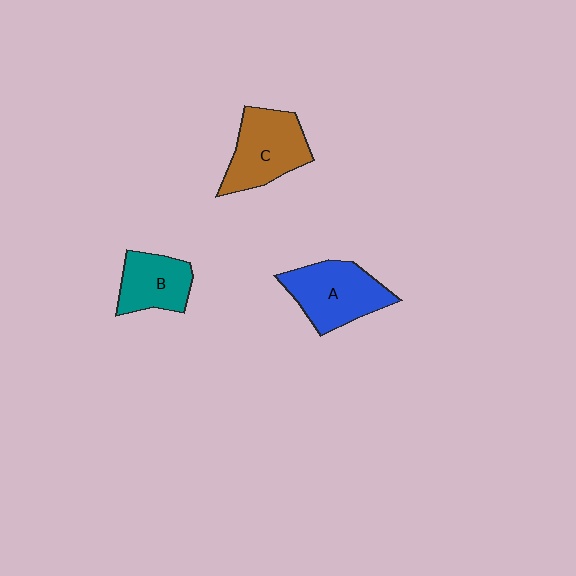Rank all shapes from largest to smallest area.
From largest to smallest: A (blue), C (brown), B (teal).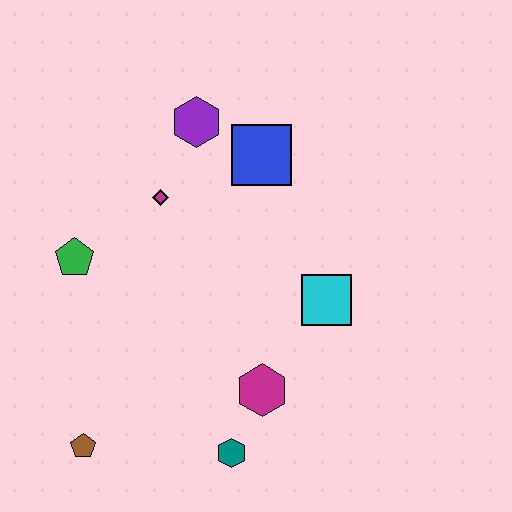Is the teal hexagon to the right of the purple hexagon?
Yes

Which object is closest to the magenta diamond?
The purple hexagon is closest to the magenta diamond.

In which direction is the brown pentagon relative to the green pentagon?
The brown pentagon is below the green pentagon.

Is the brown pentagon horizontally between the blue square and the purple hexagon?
No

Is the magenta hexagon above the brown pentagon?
Yes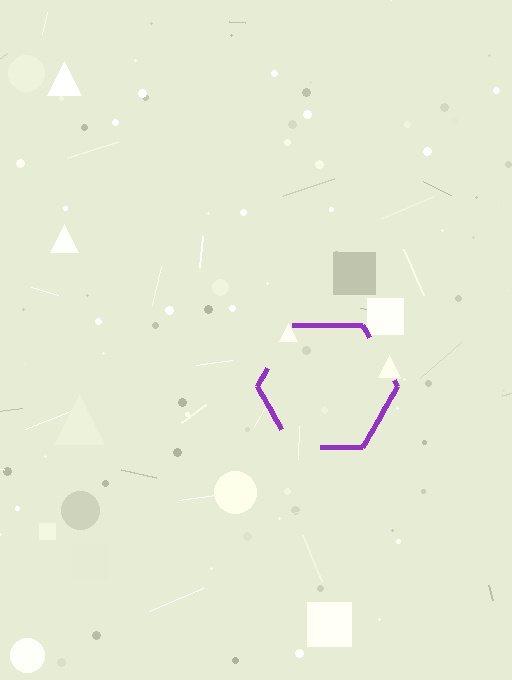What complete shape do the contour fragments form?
The contour fragments form a hexagon.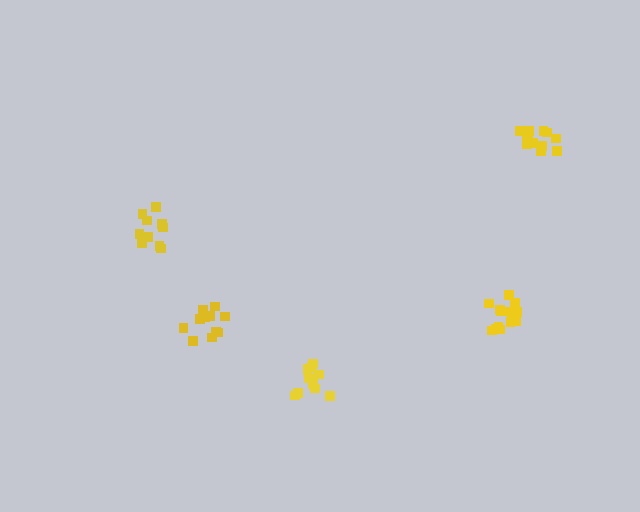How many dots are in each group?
Group 1: 10 dots, Group 2: 12 dots, Group 3: 15 dots, Group 4: 11 dots, Group 5: 11 dots (59 total).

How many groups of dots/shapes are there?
There are 5 groups.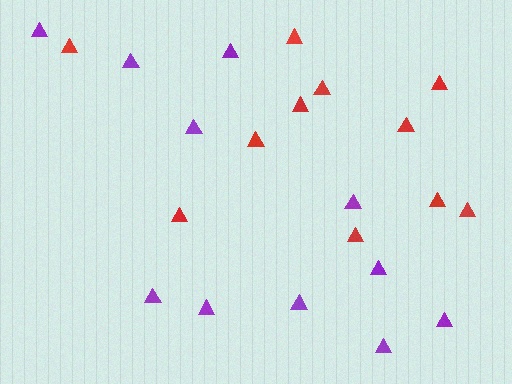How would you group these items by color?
There are 2 groups: one group of purple triangles (11) and one group of red triangles (11).